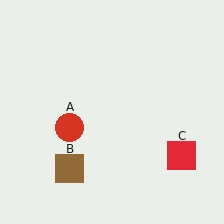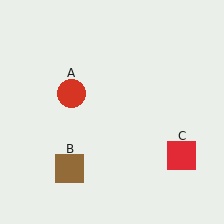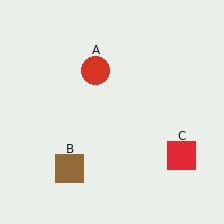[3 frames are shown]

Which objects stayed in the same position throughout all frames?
Brown square (object B) and red square (object C) remained stationary.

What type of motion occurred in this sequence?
The red circle (object A) rotated clockwise around the center of the scene.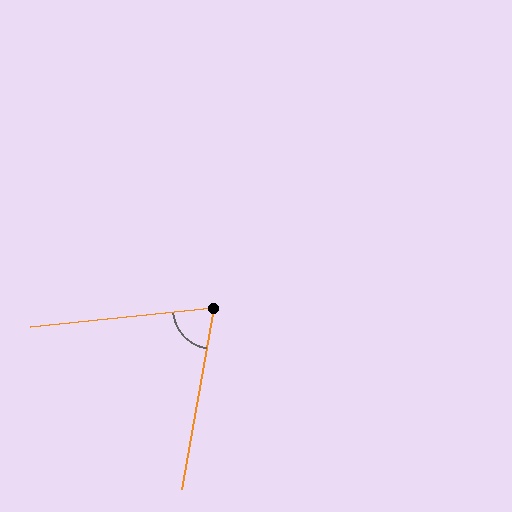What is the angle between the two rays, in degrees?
Approximately 74 degrees.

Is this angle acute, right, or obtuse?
It is acute.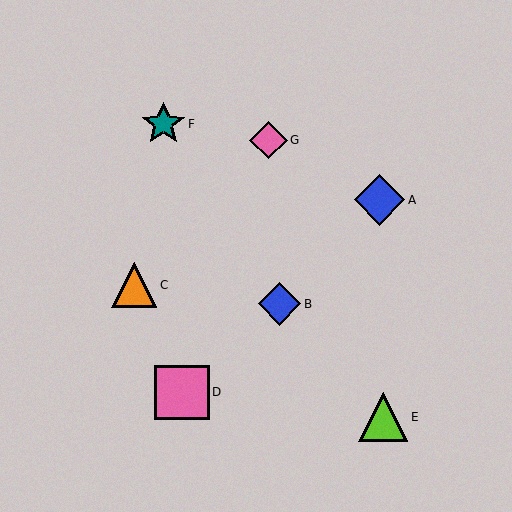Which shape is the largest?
The pink square (labeled D) is the largest.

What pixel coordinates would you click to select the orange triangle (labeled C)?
Click at (134, 285) to select the orange triangle C.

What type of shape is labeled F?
Shape F is a teal star.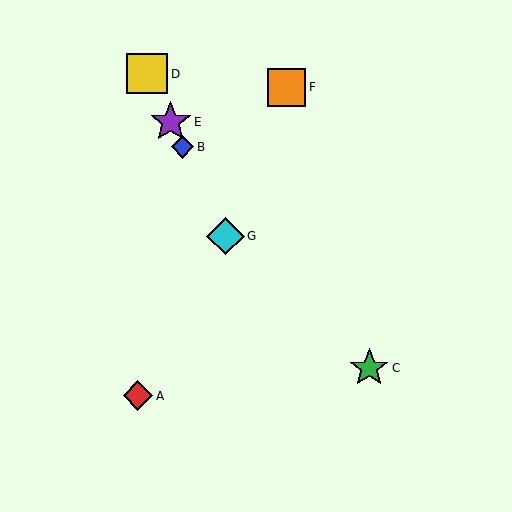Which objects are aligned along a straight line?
Objects B, D, E, G are aligned along a straight line.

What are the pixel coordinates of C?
Object C is at (369, 368).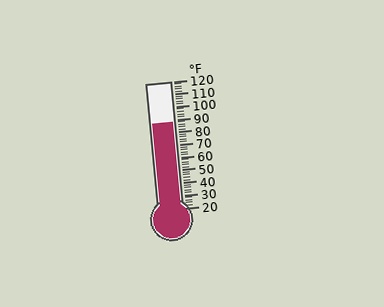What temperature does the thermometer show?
The thermometer shows approximately 88°F.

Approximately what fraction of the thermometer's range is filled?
The thermometer is filled to approximately 70% of its range.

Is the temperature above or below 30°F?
The temperature is above 30°F.